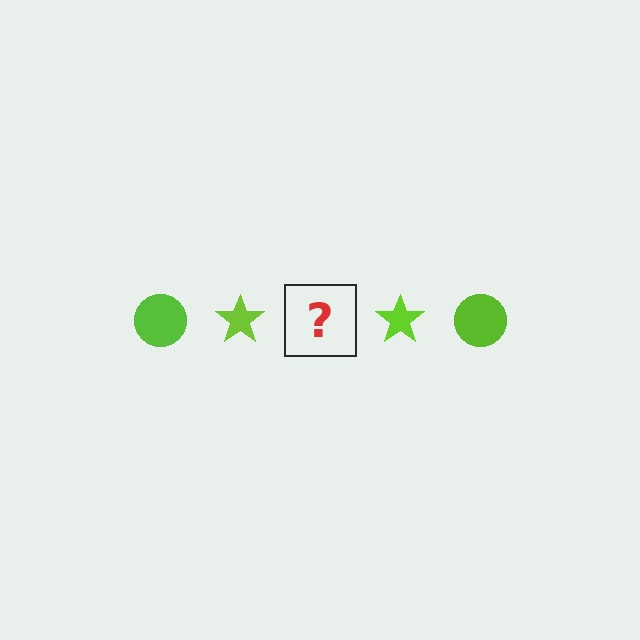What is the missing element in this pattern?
The missing element is a lime circle.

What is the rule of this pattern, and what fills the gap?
The rule is that the pattern cycles through circle, star shapes in lime. The gap should be filled with a lime circle.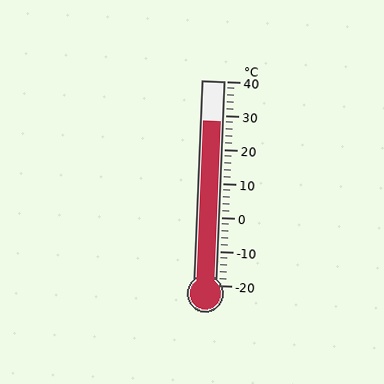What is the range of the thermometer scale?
The thermometer scale ranges from -20°C to 40°C.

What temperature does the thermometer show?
The thermometer shows approximately 28°C.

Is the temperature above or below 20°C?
The temperature is above 20°C.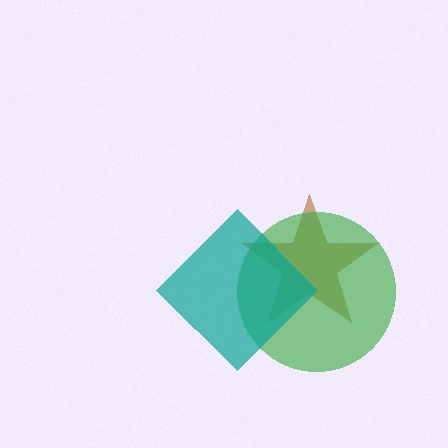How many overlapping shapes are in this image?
There are 3 overlapping shapes in the image.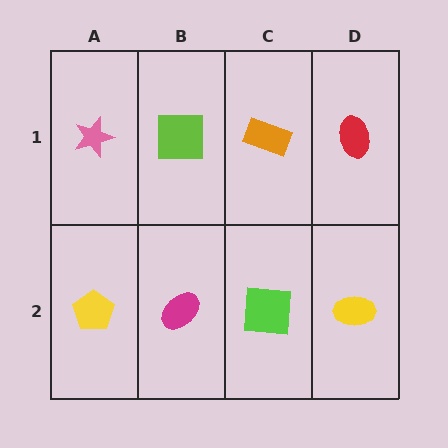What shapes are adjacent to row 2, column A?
A pink star (row 1, column A), a magenta ellipse (row 2, column B).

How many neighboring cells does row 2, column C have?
3.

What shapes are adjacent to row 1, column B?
A magenta ellipse (row 2, column B), a pink star (row 1, column A), an orange rectangle (row 1, column C).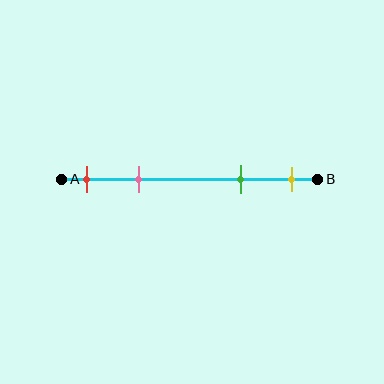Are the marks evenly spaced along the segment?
No, the marks are not evenly spaced.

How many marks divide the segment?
There are 4 marks dividing the segment.